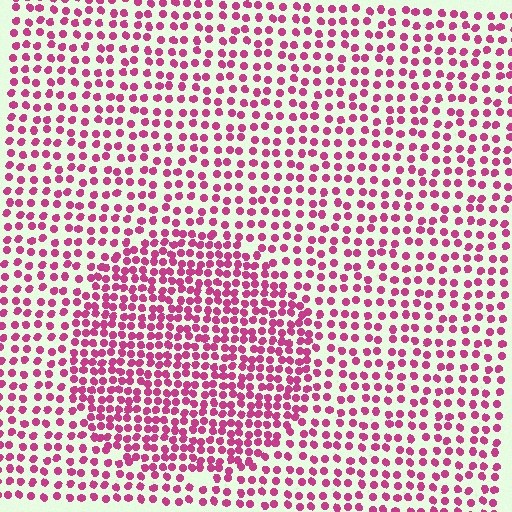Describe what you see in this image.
The image contains small magenta elements arranged at two different densities. A circle-shaped region is visible where the elements are more densely packed than the surrounding area.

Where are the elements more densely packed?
The elements are more densely packed inside the circle boundary.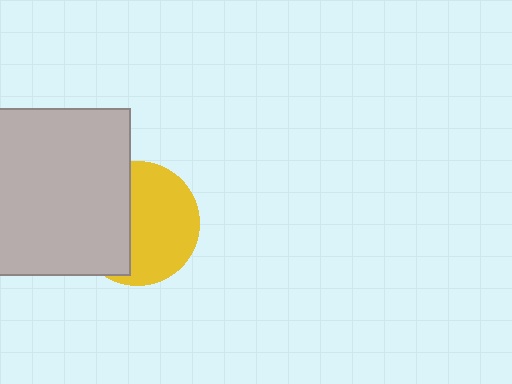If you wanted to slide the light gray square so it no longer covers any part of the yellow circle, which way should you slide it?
Slide it left — that is the most direct way to separate the two shapes.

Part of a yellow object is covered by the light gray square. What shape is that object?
It is a circle.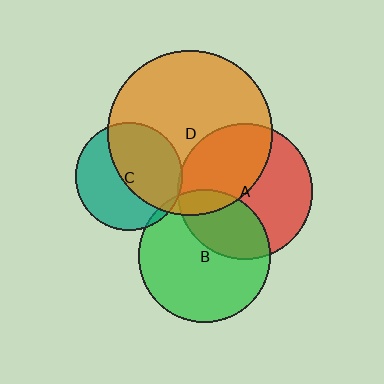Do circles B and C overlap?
Yes.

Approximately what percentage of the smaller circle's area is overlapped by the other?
Approximately 5%.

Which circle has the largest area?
Circle D (orange).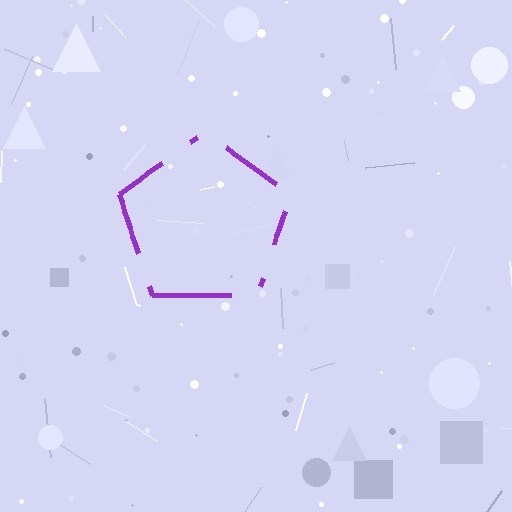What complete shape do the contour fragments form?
The contour fragments form a pentagon.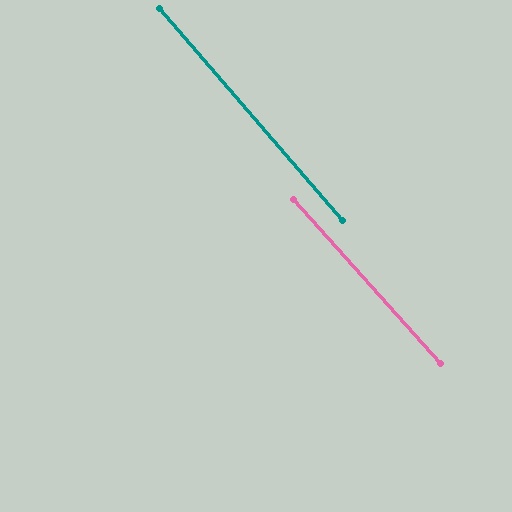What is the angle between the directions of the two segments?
Approximately 1 degree.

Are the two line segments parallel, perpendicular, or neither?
Parallel — their directions differ by only 1.1°.